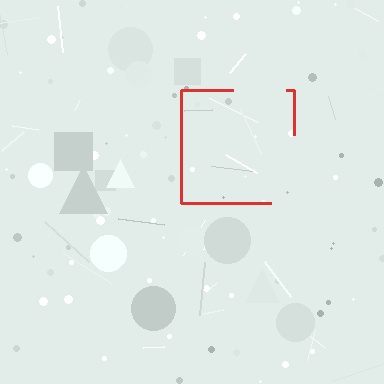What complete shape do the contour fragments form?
The contour fragments form a square.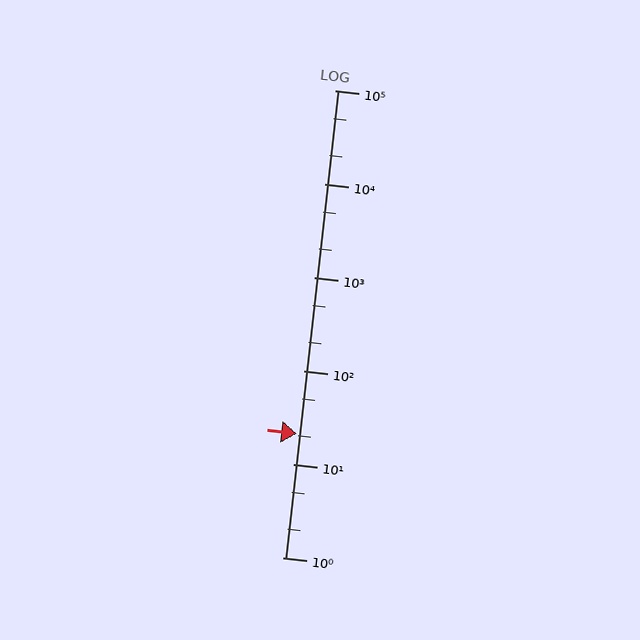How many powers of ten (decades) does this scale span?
The scale spans 5 decades, from 1 to 100000.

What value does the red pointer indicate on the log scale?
The pointer indicates approximately 21.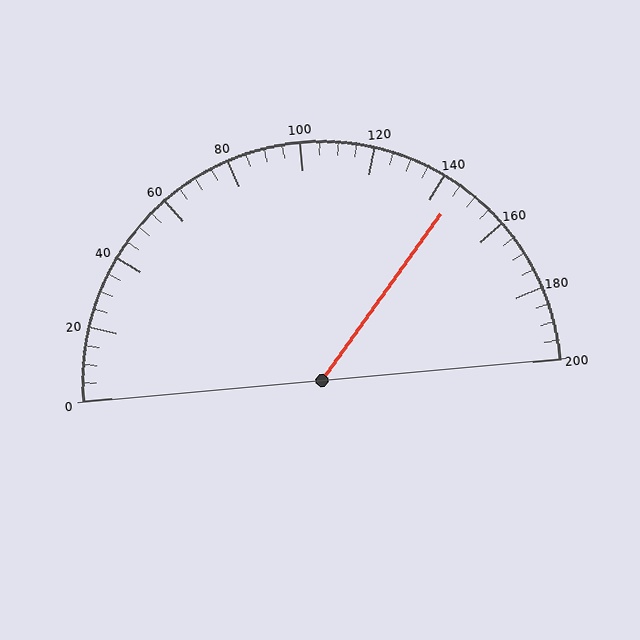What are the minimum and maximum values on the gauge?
The gauge ranges from 0 to 200.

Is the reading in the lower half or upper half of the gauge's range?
The reading is in the upper half of the range (0 to 200).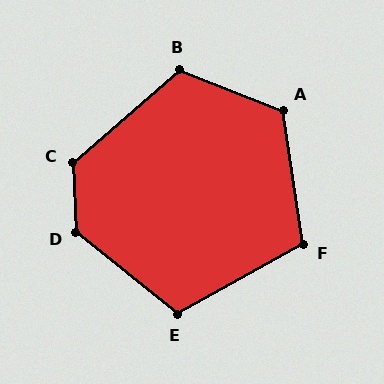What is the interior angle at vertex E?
Approximately 112 degrees (obtuse).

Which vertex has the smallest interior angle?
F, at approximately 111 degrees.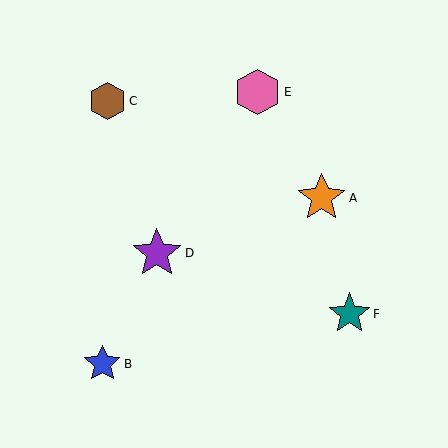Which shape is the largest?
The purple star (labeled D) is the largest.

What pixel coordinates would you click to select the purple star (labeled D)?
Click at (157, 253) to select the purple star D.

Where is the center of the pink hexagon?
The center of the pink hexagon is at (258, 92).